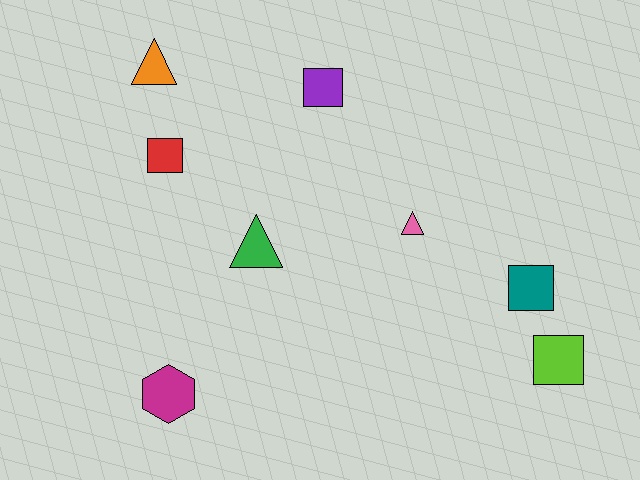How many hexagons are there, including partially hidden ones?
There is 1 hexagon.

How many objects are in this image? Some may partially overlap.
There are 8 objects.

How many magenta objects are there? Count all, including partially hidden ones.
There is 1 magenta object.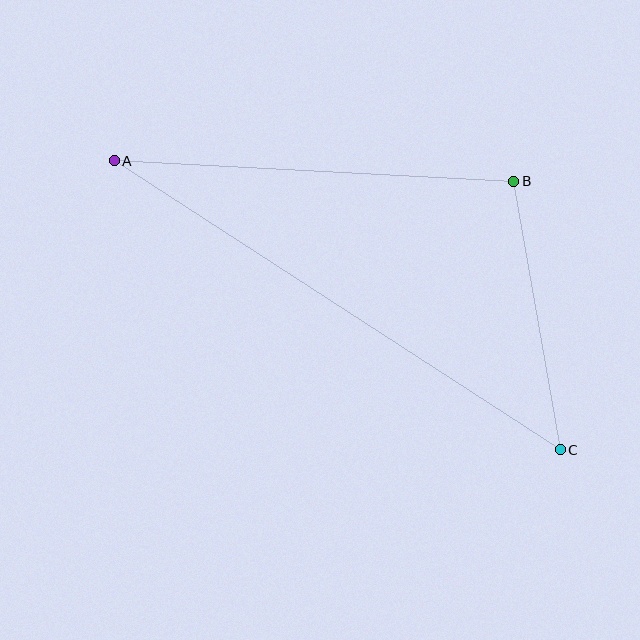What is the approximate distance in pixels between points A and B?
The distance between A and B is approximately 400 pixels.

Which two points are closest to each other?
Points B and C are closest to each other.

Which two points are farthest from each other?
Points A and C are farthest from each other.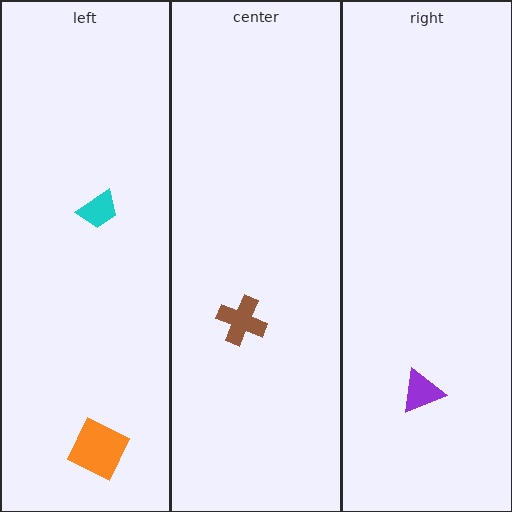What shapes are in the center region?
The brown cross.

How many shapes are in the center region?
1.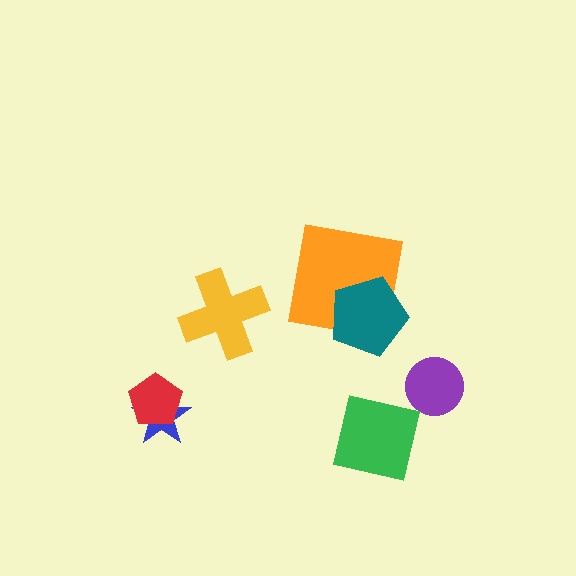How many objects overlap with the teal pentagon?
1 object overlaps with the teal pentagon.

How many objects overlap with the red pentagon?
1 object overlaps with the red pentagon.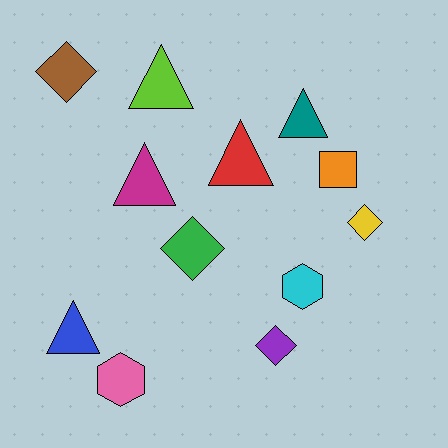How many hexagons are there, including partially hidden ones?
There are 2 hexagons.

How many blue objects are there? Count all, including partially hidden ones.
There is 1 blue object.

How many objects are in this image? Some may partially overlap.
There are 12 objects.